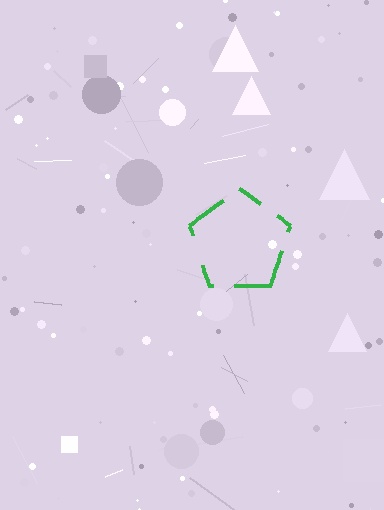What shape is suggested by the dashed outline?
The dashed outline suggests a pentagon.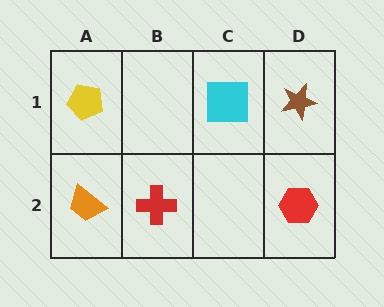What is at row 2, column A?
An orange trapezoid.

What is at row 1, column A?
A yellow pentagon.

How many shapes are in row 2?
3 shapes.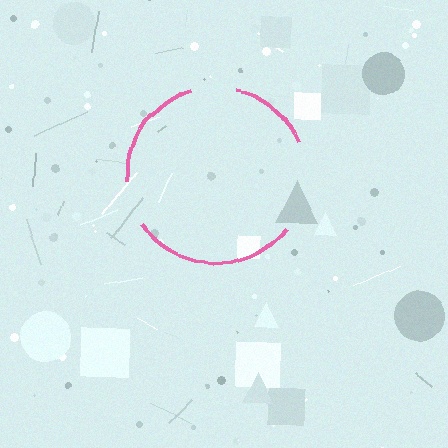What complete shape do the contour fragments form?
The contour fragments form a circle.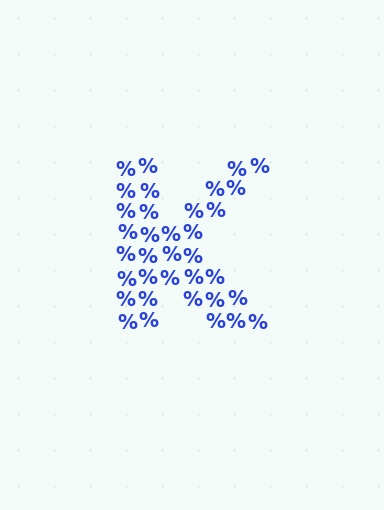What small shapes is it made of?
It is made of small percent signs.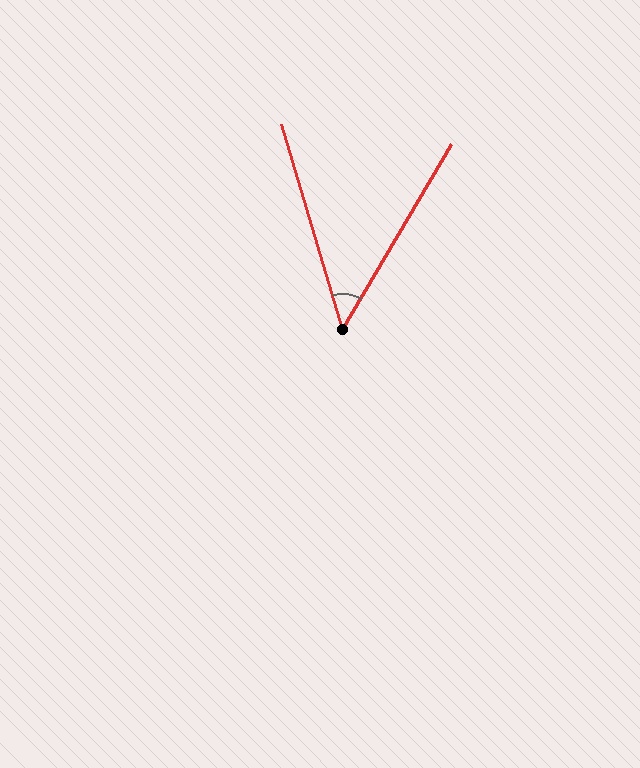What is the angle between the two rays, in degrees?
Approximately 47 degrees.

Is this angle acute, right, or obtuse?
It is acute.